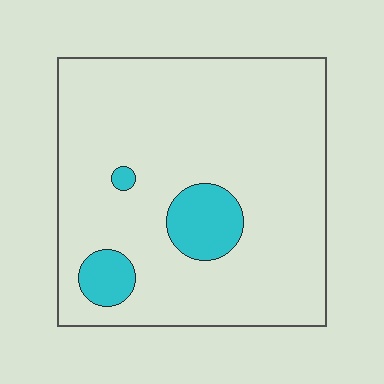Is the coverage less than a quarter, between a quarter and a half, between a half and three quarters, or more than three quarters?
Less than a quarter.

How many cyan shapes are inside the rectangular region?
3.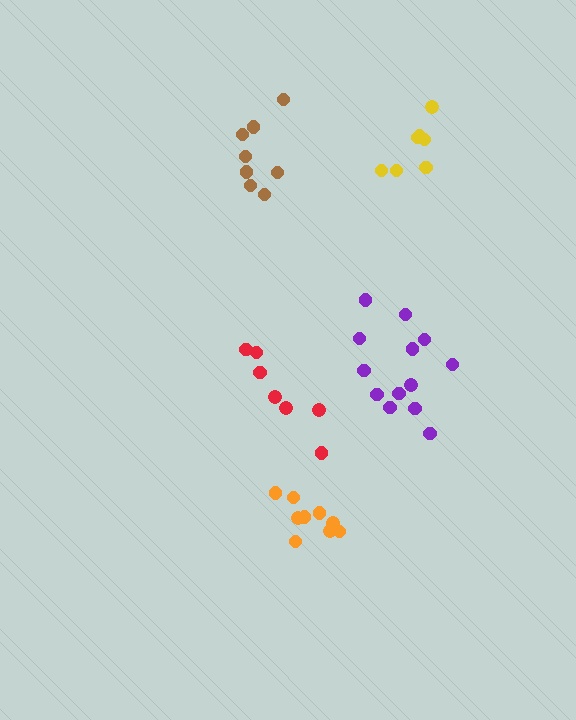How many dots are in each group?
Group 1: 8 dots, Group 2: 7 dots, Group 3: 7 dots, Group 4: 13 dots, Group 5: 9 dots (44 total).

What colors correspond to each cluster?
The clusters are colored: brown, yellow, red, purple, orange.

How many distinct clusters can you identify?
There are 5 distinct clusters.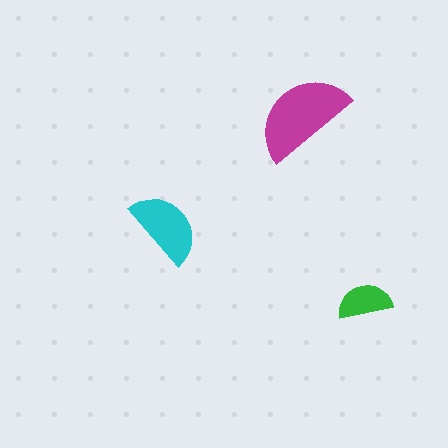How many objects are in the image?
There are 3 objects in the image.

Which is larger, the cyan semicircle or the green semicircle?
The cyan one.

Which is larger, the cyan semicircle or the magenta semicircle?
The magenta one.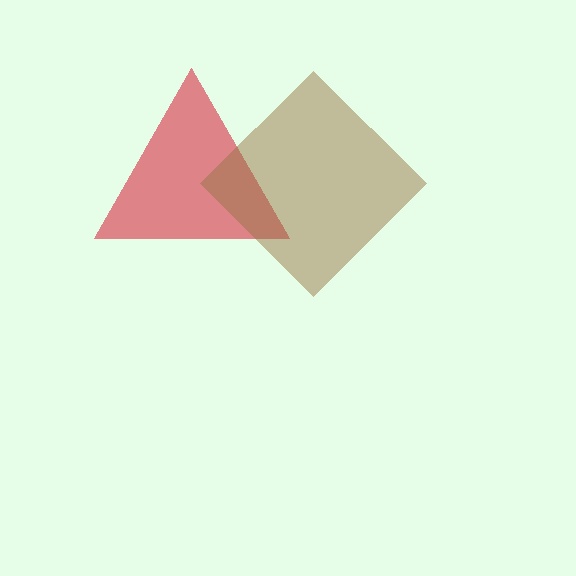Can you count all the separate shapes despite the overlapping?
Yes, there are 2 separate shapes.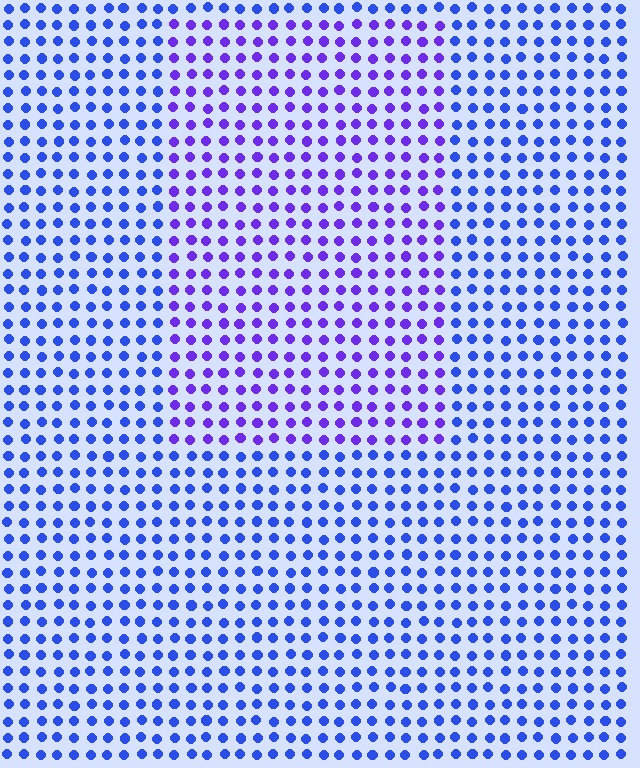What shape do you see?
I see a rectangle.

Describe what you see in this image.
The image is filled with small blue elements in a uniform arrangement. A rectangle-shaped region is visible where the elements are tinted to a slightly different hue, forming a subtle color boundary.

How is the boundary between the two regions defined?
The boundary is defined purely by a slight shift in hue (about 33 degrees). Spacing, size, and orientation are identical on both sides.